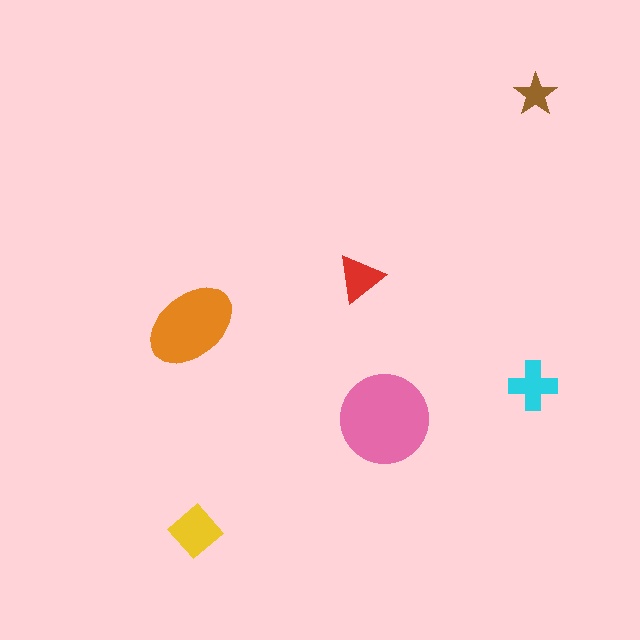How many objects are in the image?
There are 6 objects in the image.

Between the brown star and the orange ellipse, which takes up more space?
The orange ellipse.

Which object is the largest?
The pink circle.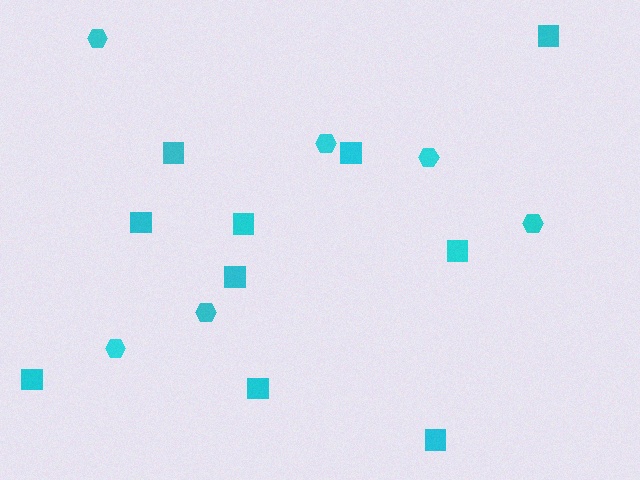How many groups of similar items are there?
There are 2 groups: one group of hexagons (6) and one group of squares (10).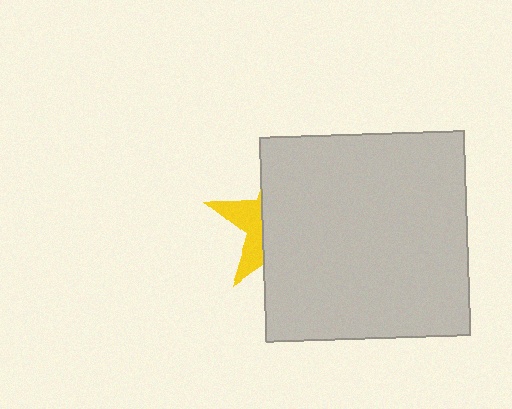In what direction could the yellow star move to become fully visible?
The yellow star could move left. That would shift it out from behind the light gray square entirely.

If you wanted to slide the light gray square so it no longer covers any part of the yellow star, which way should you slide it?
Slide it right — that is the most direct way to separate the two shapes.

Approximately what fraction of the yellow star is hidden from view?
Roughly 69% of the yellow star is hidden behind the light gray square.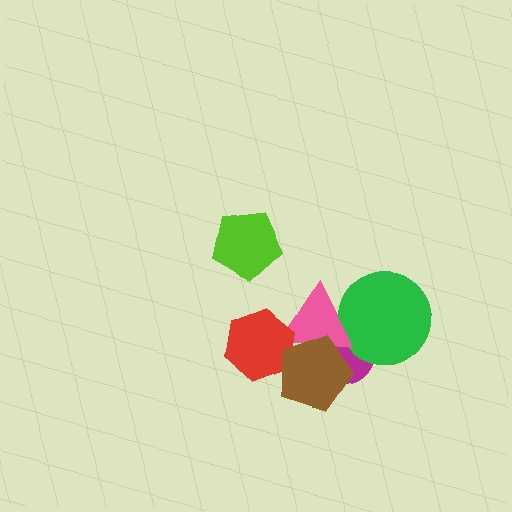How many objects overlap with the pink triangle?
4 objects overlap with the pink triangle.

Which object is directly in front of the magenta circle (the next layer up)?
The green circle is directly in front of the magenta circle.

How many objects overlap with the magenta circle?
3 objects overlap with the magenta circle.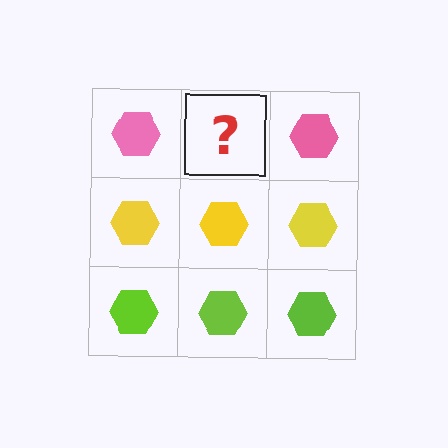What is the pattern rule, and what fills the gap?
The rule is that each row has a consistent color. The gap should be filled with a pink hexagon.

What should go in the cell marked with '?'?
The missing cell should contain a pink hexagon.